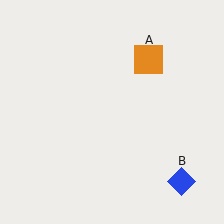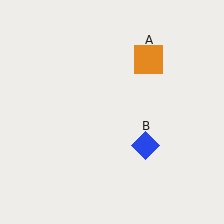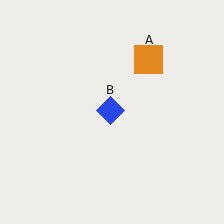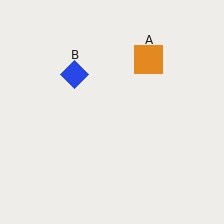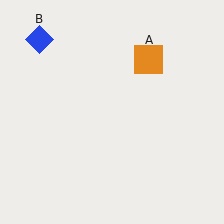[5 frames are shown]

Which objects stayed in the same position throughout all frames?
Orange square (object A) remained stationary.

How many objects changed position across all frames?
1 object changed position: blue diamond (object B).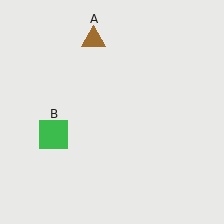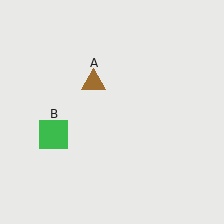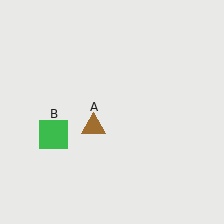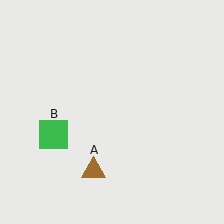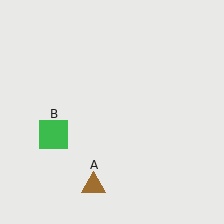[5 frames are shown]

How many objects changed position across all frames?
1 object changed position: brown triangle (object A).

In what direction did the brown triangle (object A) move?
The brown triangle (object A) moved down.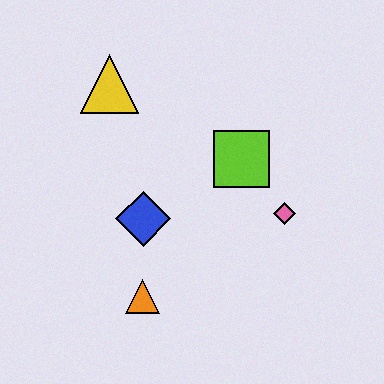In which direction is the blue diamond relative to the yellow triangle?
The blue diamond is below the yellow triangle.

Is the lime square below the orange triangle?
No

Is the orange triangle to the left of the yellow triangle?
No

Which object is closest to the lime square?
The pink diamond is closest to the lime square.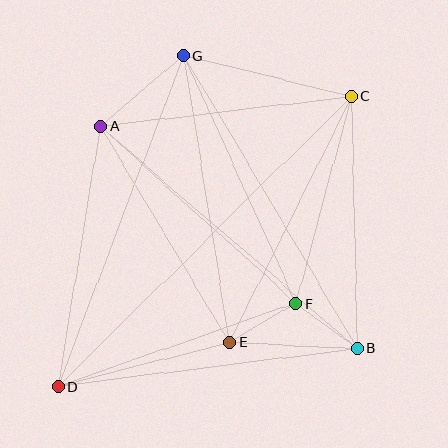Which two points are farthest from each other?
Points C and D are farthest from each other.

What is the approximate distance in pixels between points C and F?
The distance between C and F is approximately 215 pixels.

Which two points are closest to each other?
Points B and F are closest to each other.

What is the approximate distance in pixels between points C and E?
The distance between C and E is approximately 275 pixels.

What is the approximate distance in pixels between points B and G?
The distance between B and G is approximately 341 pixels.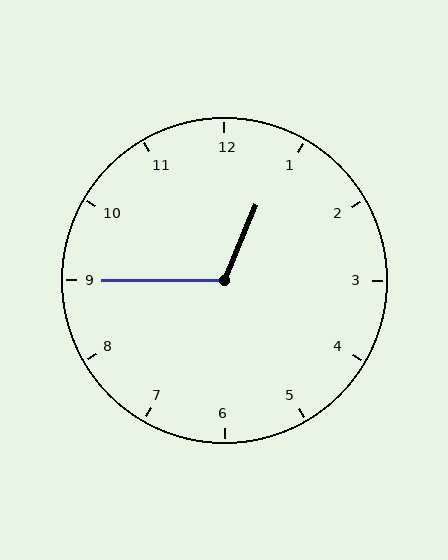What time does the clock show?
12:45.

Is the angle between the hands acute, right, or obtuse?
It is obtuse.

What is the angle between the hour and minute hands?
Approximately 112 degrees.